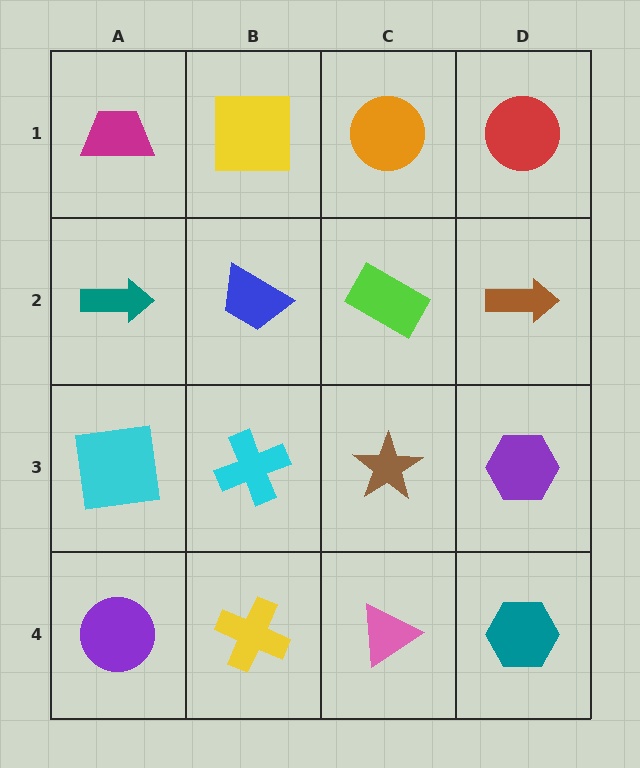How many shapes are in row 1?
4 shapes.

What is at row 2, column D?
A brown arrow.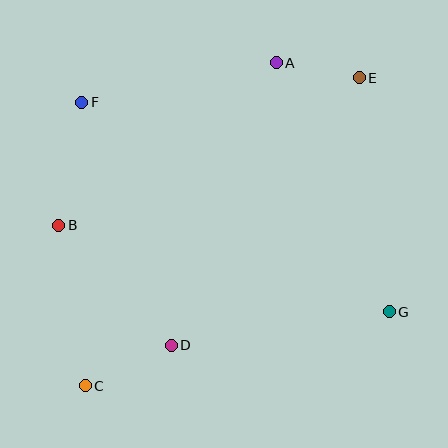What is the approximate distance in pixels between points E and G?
The distance between E and G is approximately 236 pixels.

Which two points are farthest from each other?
Points C and E are farthest from each other.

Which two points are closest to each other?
Points A and E are closest to each other.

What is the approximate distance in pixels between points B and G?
The distance between B and G is approximately 341 pixels.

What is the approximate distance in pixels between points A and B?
The distance between A and B is approximately 271 pixels.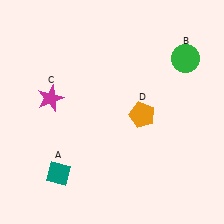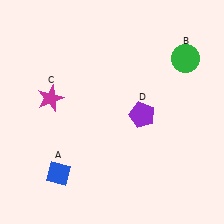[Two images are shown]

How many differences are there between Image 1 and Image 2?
There are 2 differences between the two images.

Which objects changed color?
A changed from teal to blue. D changed from orange to purple.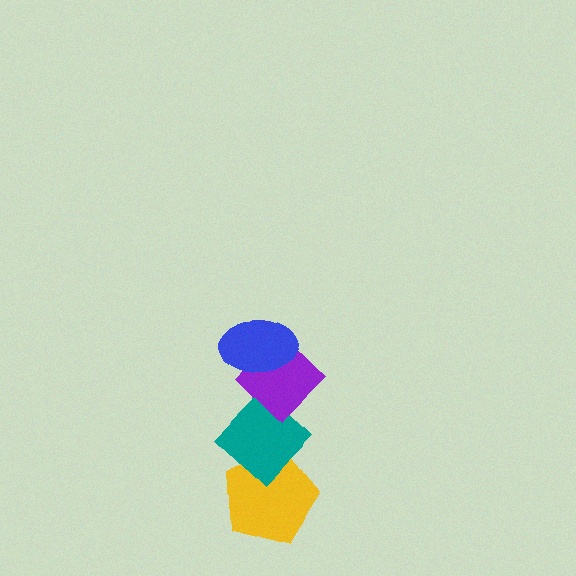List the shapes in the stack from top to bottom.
From top to bottom: the blue ellipse, the purple diamond, the teal diamond, the yellow pentagon.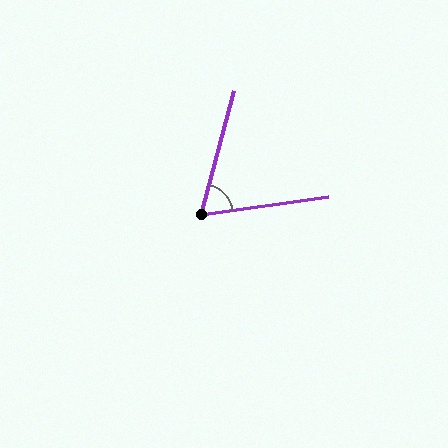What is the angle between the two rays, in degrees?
Approximately 67 degrees.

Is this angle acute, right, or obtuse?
It is acute.